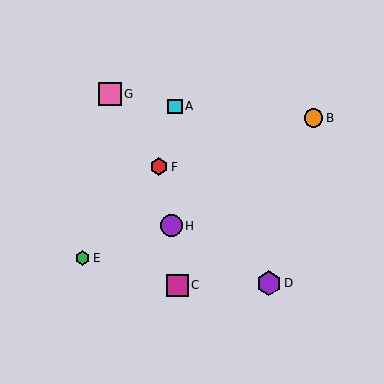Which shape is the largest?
The purple hexagon (labeled D) is the largest.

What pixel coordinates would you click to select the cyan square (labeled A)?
Click at (175, 106) to select the cyan square A.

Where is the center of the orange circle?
The center of the orange circle is at (314, 118).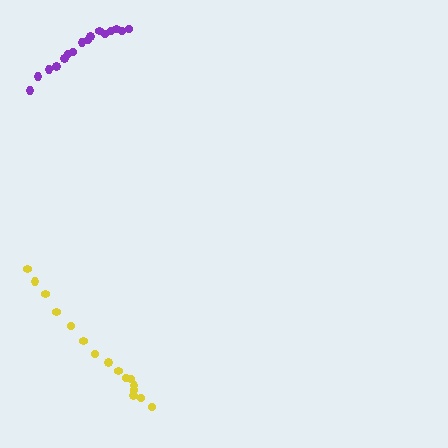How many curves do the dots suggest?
There are 2 distinct paths.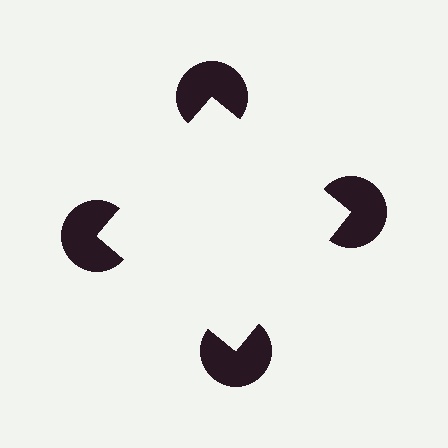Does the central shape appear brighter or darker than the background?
It typically appears slightly brighter than the background, even though no actual brightness change is drawn.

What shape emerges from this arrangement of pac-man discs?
An illusory square — its edges are inferred from the aligned wedge cuts in the pac-man discs, not physically drawn.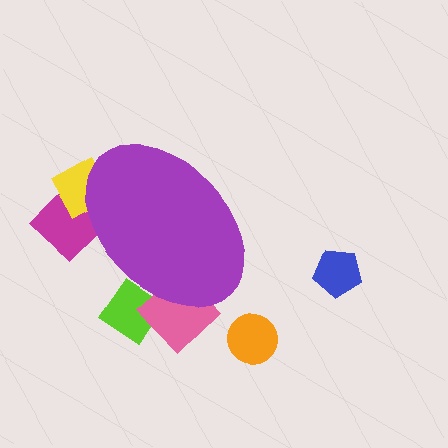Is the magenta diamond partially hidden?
Yes, the magenta diamond is partially hidden behind the purple ellipse.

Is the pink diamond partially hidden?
Yes, the pink diamond is partially hidden behind the purple ellipse.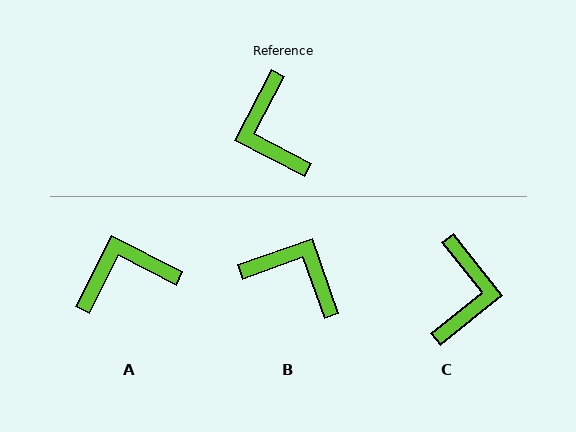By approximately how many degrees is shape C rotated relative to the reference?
Approximately 156 degrees counter-clockwise.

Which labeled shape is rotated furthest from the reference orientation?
C, about 156 degrees away.